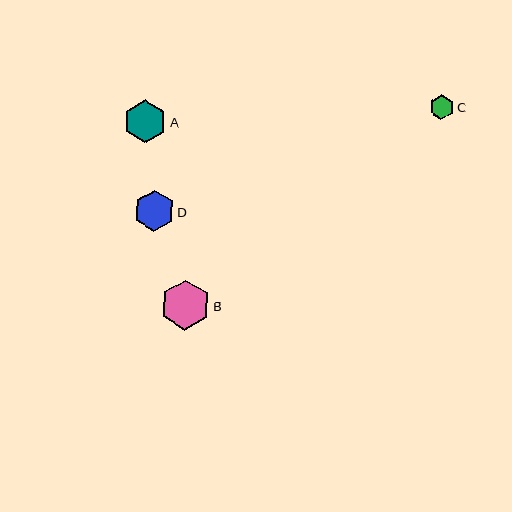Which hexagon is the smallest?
Hexagon C is the smallest with a size of approximately 24 pixels.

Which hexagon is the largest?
Hexagon B is the largest with a size of approximately 50 pixels.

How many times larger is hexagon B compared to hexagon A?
Hexagon B is approximately 1.1 times the size of hexagon A.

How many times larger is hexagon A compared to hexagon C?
Hexagon A is approximately 1.8 times the size of hexagon C.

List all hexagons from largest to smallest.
From largest to smallest: B, A, D, C.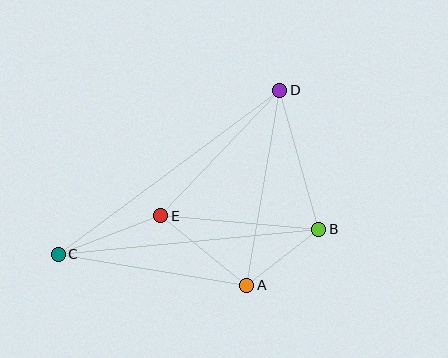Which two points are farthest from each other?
Points C and D are farthest from each other.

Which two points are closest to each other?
Points A and B are closest to each other.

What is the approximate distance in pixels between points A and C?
The distance between A and C is approximately 191 pixels.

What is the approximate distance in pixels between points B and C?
The distance between B and C is approximately 262 pixels.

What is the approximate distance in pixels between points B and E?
The distance between B and E is approximately 158 pixels.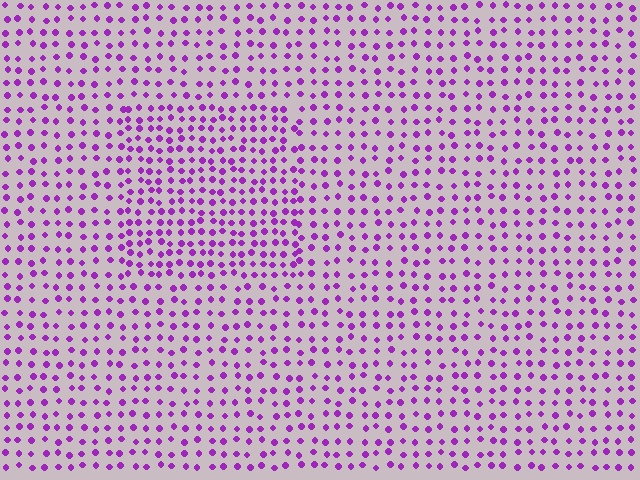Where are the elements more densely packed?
The elements are more densely packed inside the rectangle boundary.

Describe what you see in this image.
The image contains small purple elements arranged at two different densities. A rectangle-shaped region is visible where the elements are more densely packed than the surrounding area.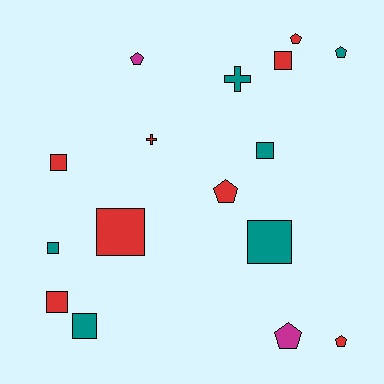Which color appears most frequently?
Red, with 8 objects.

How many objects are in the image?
There are 16 objects.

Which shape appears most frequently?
Square, with 8 objects.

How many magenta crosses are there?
There are no magenta crosses.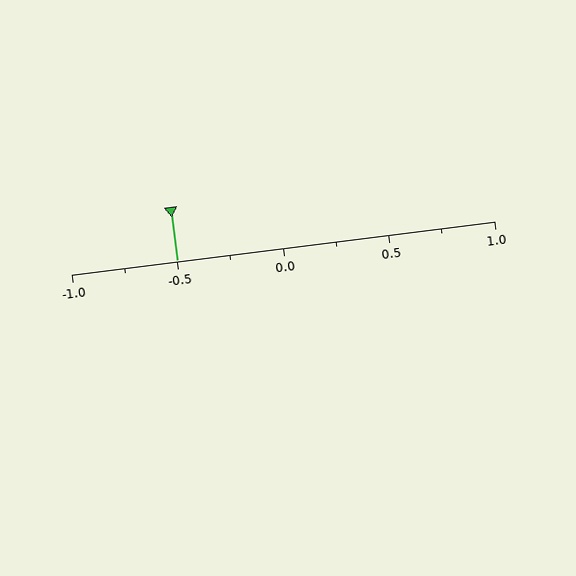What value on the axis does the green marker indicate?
The marker indicates approximately -0.5.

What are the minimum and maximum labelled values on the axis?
The axis runs from -1.0 to 1.0.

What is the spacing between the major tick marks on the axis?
The major ticks are spaced 0.5 apart.